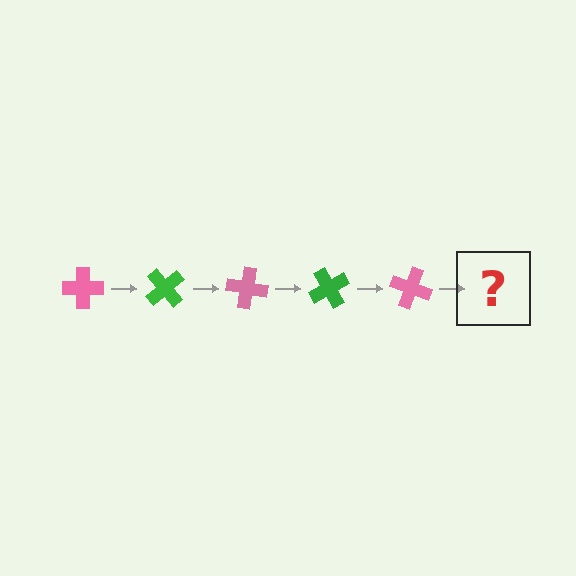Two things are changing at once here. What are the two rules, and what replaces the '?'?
The two rules are that it rotates 50 degrees each step and the color cycles through pink and green. The '?' should be a green cross, rotated 250 degrees from the start.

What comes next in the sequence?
The next element should be a green cross, rotated 250 degrees from the start.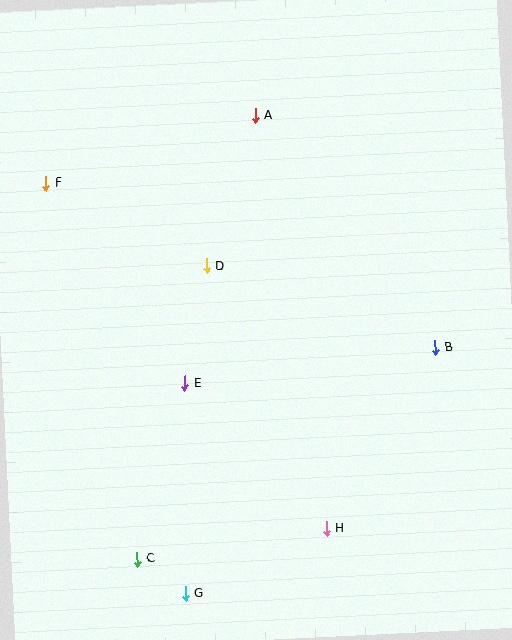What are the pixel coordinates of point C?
Point C is at (137, 559).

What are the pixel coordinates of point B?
Point B is at (435, 348).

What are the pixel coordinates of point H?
Point H is at (327, 529).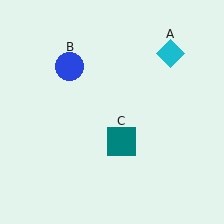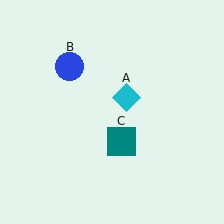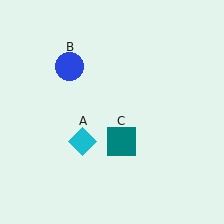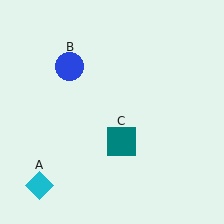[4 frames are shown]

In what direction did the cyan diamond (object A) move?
The cyan diamond (object A) moved down and to the left.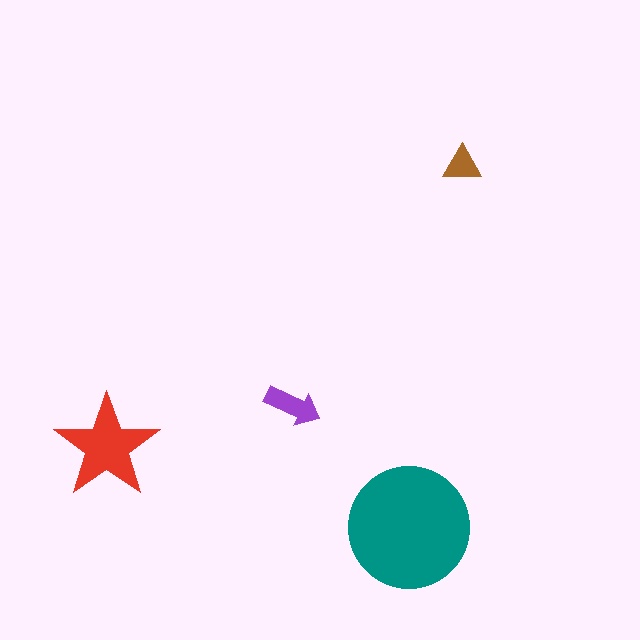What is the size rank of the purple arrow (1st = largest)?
3rd.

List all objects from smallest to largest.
The brown triangle, the purple arrow, the red star, the teal circle.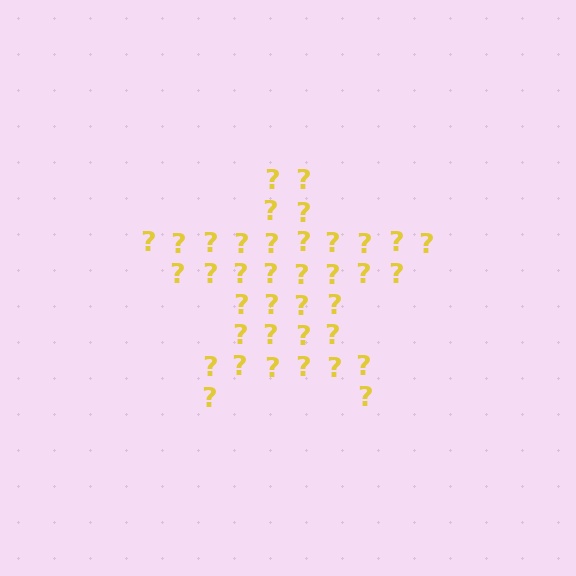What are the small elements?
The small elements are question marks.